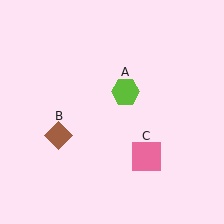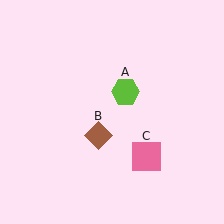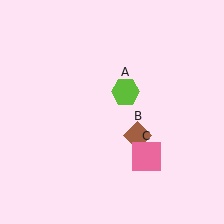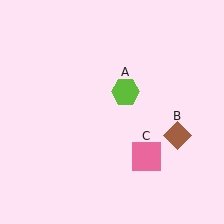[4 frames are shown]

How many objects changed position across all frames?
1 object changed position: brown diamond (object B).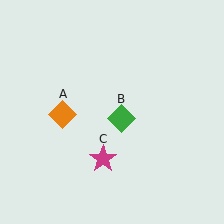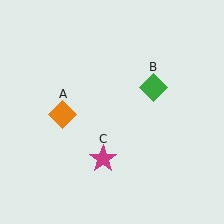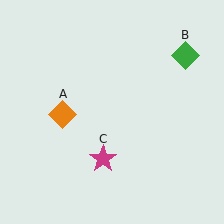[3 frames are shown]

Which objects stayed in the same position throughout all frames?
Orange diamond (object A) and magenta star (object C) remained stationary.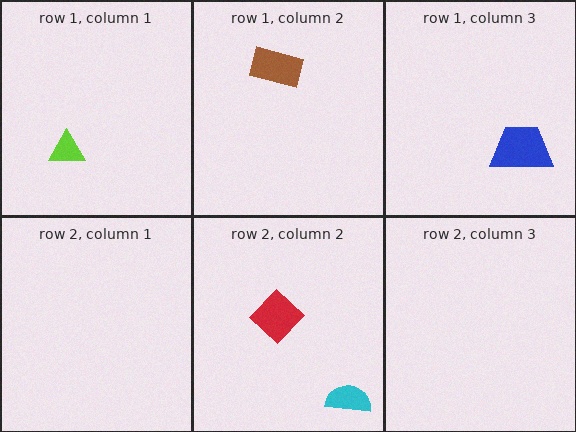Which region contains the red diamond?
The row 2, column 2 region.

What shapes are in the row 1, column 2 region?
The brown rectangle.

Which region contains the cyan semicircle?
The row 2, column 2 region.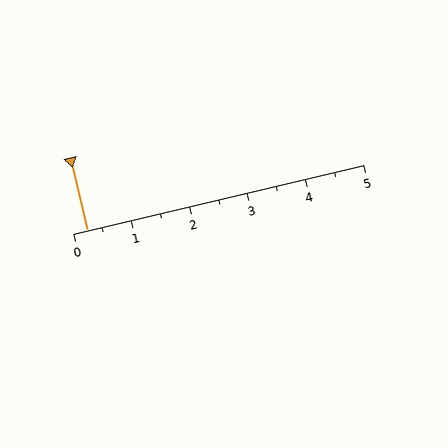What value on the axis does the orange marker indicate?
The marker indicates approximately 0.2.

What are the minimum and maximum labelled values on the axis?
The axis runs from 0 to 5.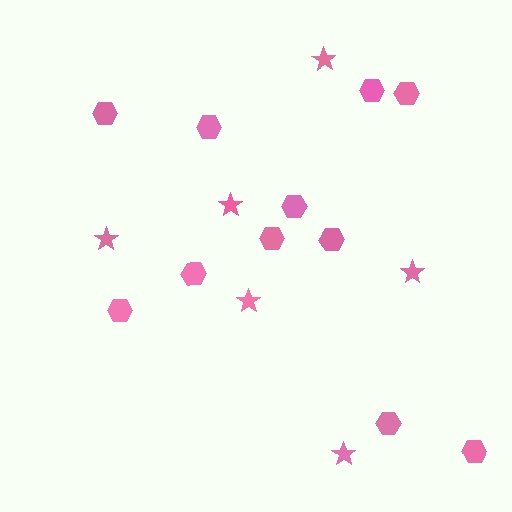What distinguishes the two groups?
There are 2 groups: one group of hexagons (11) and one group of stars (6).